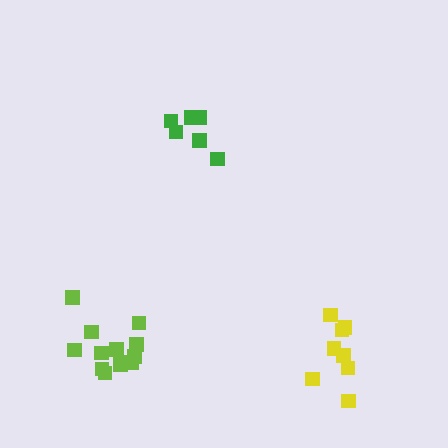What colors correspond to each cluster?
The clusters are colored: lime, green, yellow.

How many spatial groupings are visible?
There are 3 spatial groupings.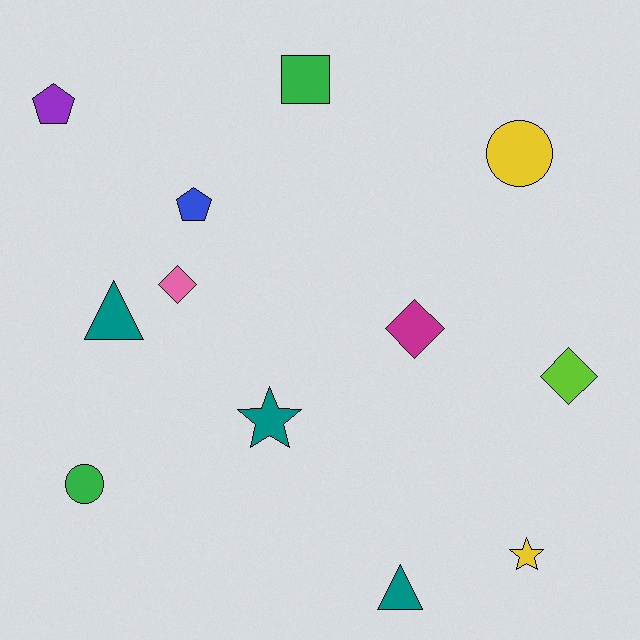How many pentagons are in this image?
There are 2 pentagons.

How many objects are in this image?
There are 12 objects.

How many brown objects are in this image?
There are no brown objects.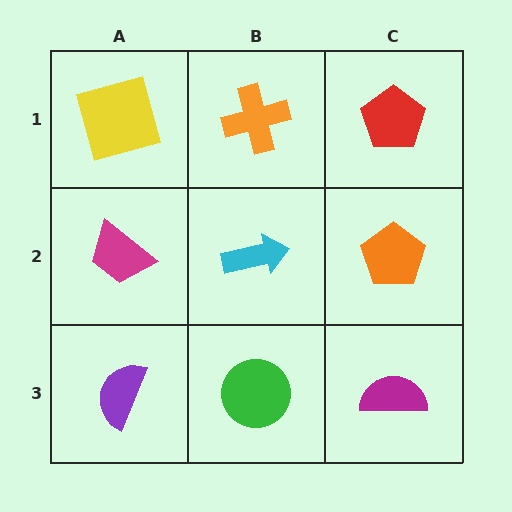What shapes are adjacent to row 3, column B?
A cyan arrow (row 2, column B), a purple semicircle (row 3, column A), a magenta semicircle (row 3, column C).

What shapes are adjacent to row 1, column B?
A cyan arrow (row 2, column B), a yellow square (row 1, column A), a red pentagon (row 1, column C).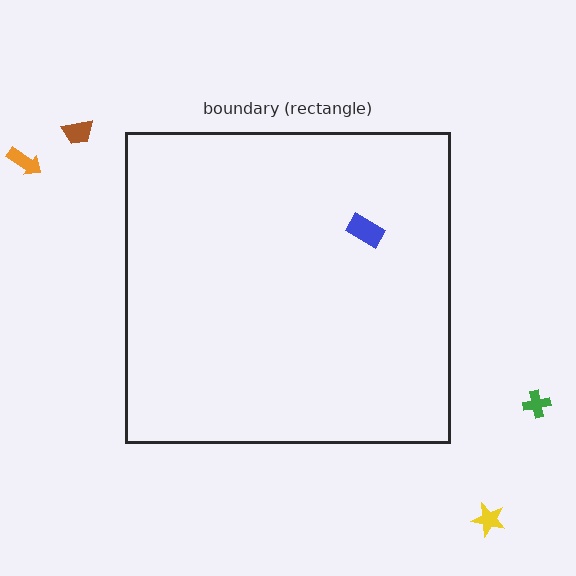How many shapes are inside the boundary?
1 inside, 4 outside.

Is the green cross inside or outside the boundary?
Outside.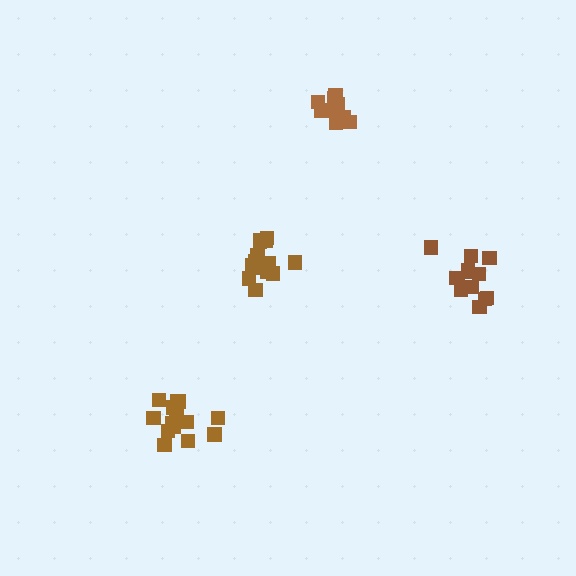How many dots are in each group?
Group 1: 14 dots, Group 2: 9 dots, Group 3: 13 dots, Group 4: 14 dots (50 total).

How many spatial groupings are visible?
There are 4 spatial groupings.